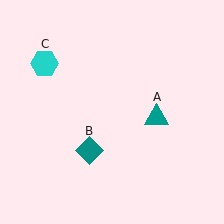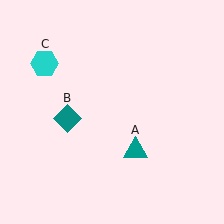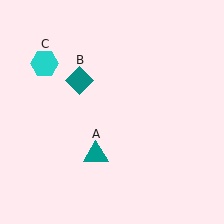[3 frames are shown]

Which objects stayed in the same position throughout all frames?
Cyan hexagon (object C) remained stationary.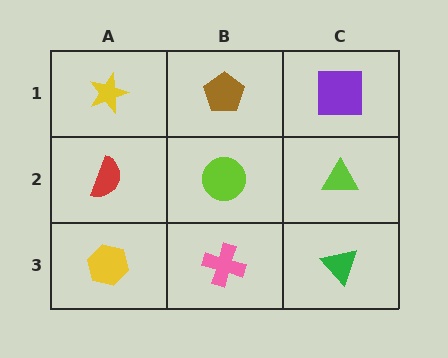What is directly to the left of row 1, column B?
A yellow star.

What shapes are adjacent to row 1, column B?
A lime circle (row 2, column B), a yellow star (row 1, column A), a purple square (row 1, column C).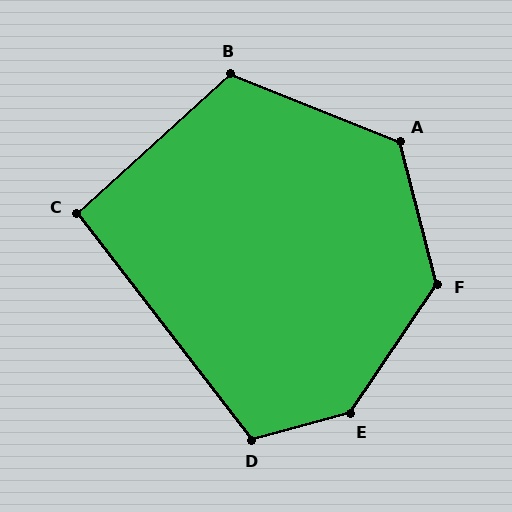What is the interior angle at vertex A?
Approximately 127 degrees (obtuse).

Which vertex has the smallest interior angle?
C, at approximately 95 degrees.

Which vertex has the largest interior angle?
E, at approximately 139 degrees.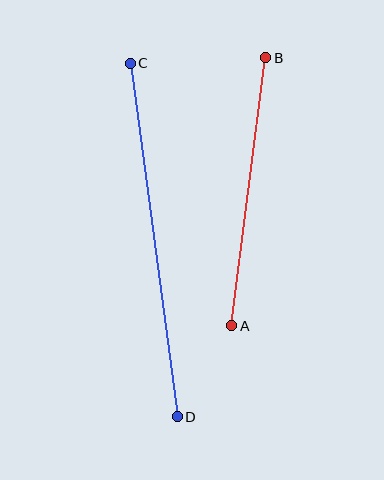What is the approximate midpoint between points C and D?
The midpoint is at approximately (154, 240) pixels.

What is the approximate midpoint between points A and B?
The midpoint is at approximately (249, 192) pixels.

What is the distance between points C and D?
The distance is approximately 356 pixels.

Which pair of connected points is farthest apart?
Points C and D are farthest apart.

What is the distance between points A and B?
The distance is approximately 270 pixels.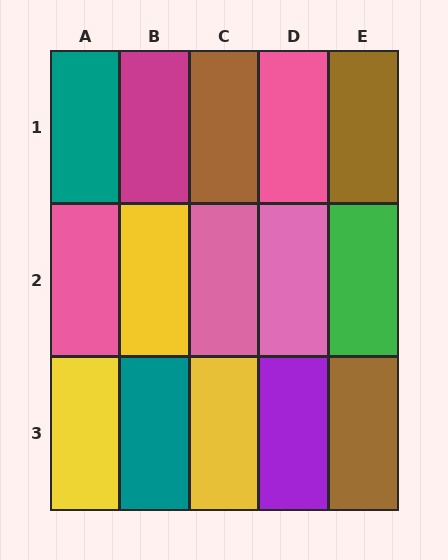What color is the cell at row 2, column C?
Pink.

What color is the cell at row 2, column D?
Pink.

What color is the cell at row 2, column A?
Pink.